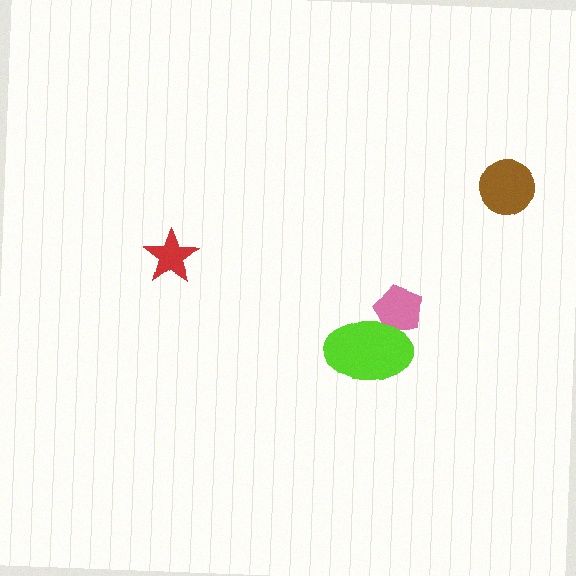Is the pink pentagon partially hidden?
Yes, it is partially covered by another shape.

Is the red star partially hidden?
No, no other shape covers it.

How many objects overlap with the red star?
0 objects overlap with the red star.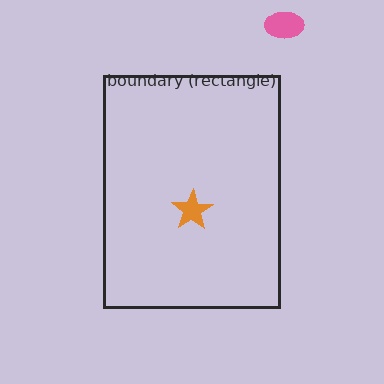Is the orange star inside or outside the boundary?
Inside.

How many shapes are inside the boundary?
1 inside, 1 outside.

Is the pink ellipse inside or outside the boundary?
Outside.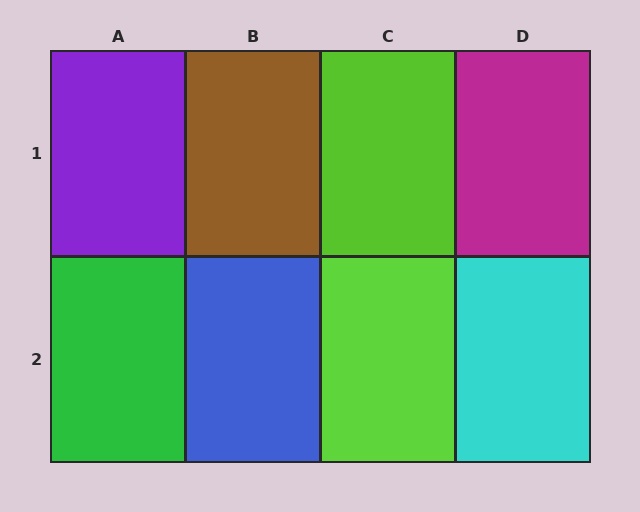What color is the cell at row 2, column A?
Green.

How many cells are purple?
1 cell is purple.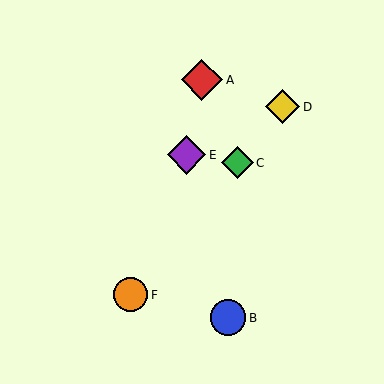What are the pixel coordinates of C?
Object C is at (238, 163).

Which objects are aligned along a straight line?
Objects C, D, F are aligned along a straight line.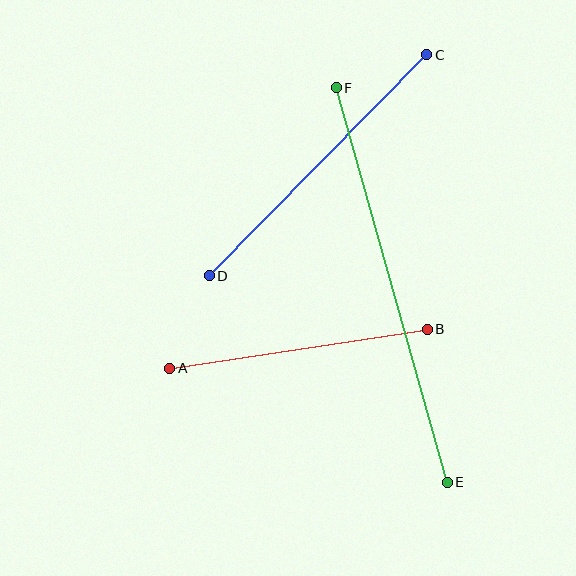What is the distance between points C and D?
The distance is approximately 310 pixels.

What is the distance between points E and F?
The distance is approximately 410 pixels.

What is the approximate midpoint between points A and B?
The midpoint is at approximately (298, 349) pixels.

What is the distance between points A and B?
The distance is approximately 260 pixels.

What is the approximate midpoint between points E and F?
The midpoint is at approximately (392, 285) pixels.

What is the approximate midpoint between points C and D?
The midpoint is at approximately (318, 165) pixels.